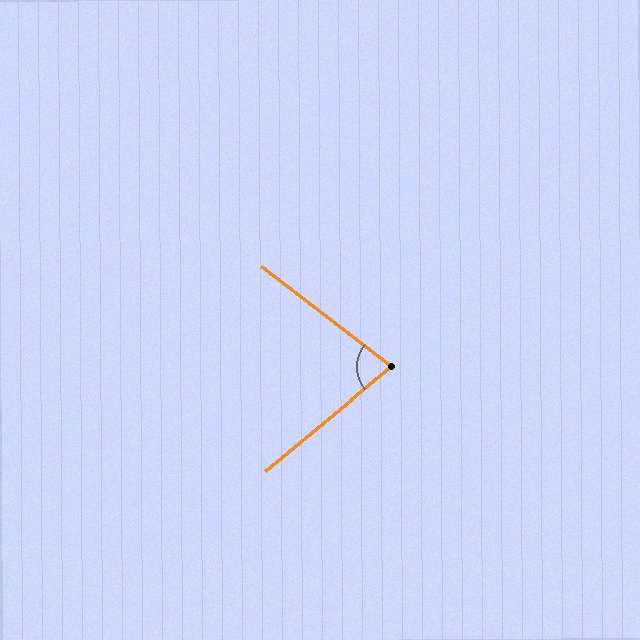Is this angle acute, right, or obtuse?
It is acute.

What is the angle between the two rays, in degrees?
Approximately 77 degrees.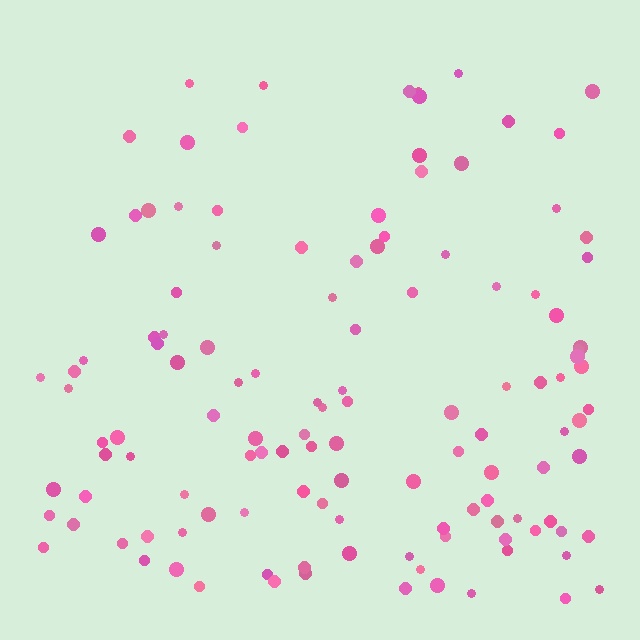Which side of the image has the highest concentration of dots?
The bottom.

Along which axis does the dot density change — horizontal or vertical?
Vertical.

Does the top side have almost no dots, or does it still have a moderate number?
Still a moderate number, just noticeably fewer than the bottom.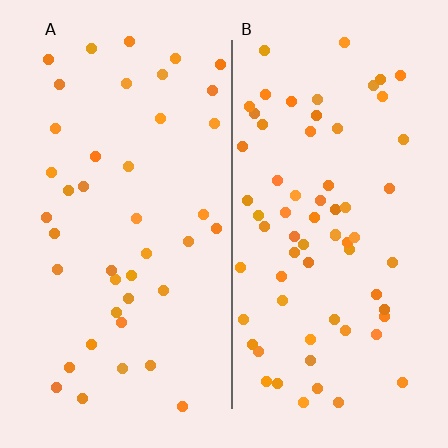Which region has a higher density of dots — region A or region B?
B (the right).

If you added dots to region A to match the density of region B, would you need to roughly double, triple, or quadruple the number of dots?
Approximately double.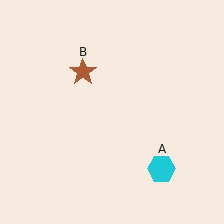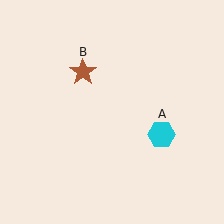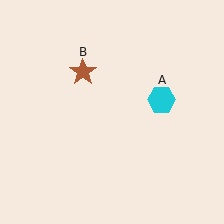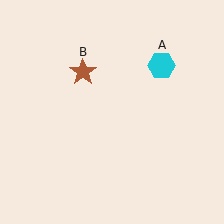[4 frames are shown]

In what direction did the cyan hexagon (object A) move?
The cyan hexagon (object A) moved up.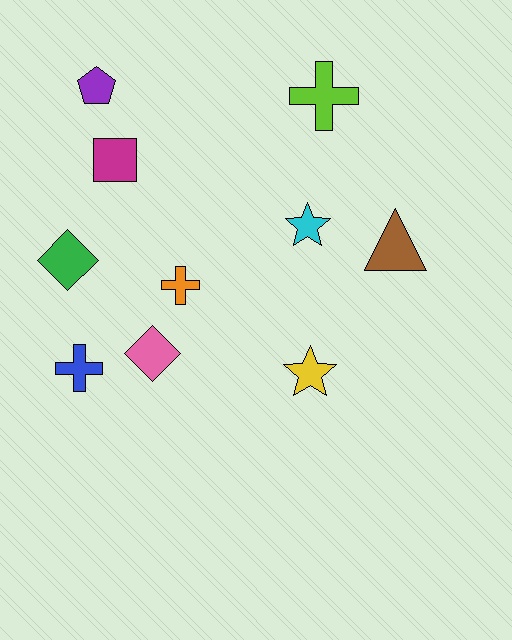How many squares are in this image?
There is 1 square.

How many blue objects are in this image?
There is 1 blue object.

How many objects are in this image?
There are 10 objects.